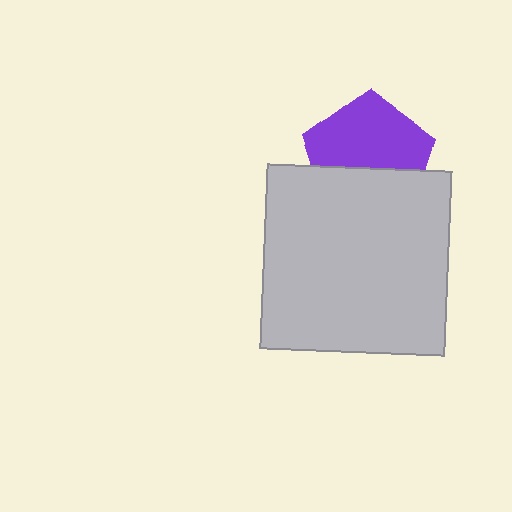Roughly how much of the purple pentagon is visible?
About half of it is visible (roughly 60%).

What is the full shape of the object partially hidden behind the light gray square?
The partially hidden object is a purple pentagon.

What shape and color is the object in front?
The object in front is a light gray square.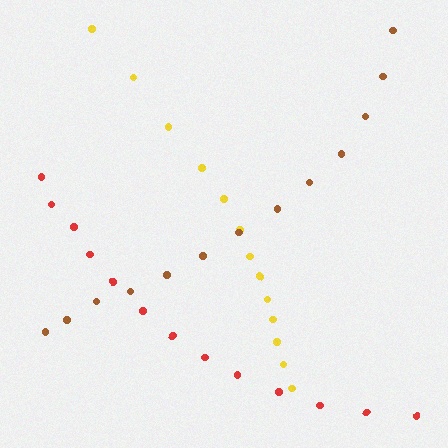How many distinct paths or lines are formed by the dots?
There are 3 distinct paths.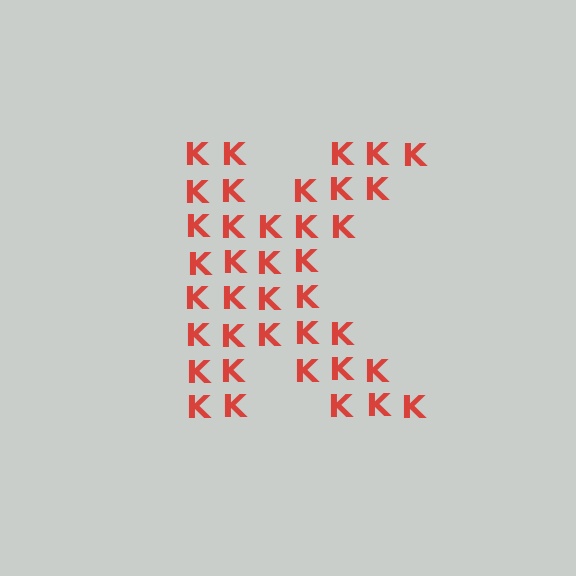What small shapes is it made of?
It is made of small letter K's.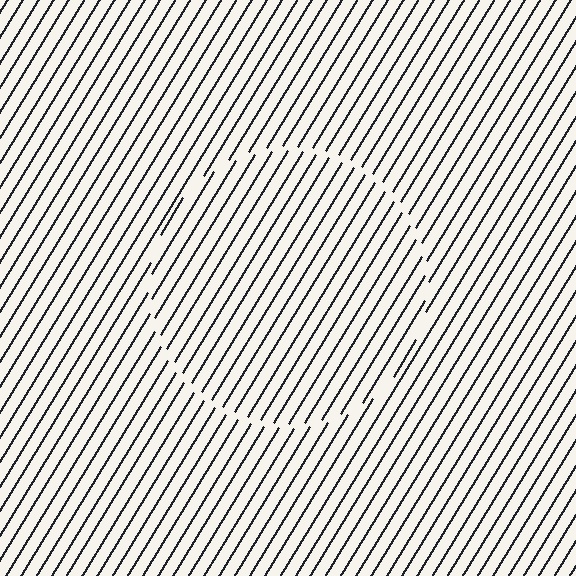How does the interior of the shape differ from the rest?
The interior of the shape contains the same grating, shifted by half a period — the contour is defined by the phase discontinuity where line-ends from the inner and outer gratings abut.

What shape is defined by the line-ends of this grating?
An illusory circle. The interior of the shape contains the same grating, shifted by half a period — the contour is defined by the phase discontinuity where line-ends from the inner and outer gratings abut.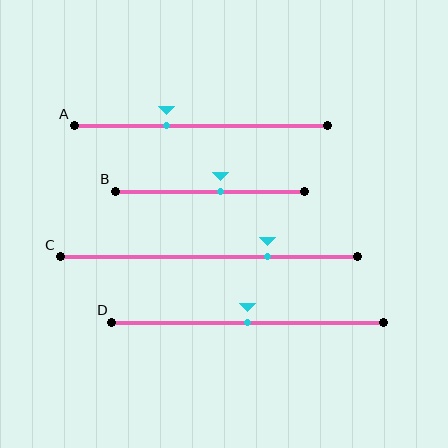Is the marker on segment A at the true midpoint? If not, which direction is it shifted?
No, the marker on segment A is shifted to the left by about 14% of the segment length.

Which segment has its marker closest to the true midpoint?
Segment D has its marker closest to the true midpoint.